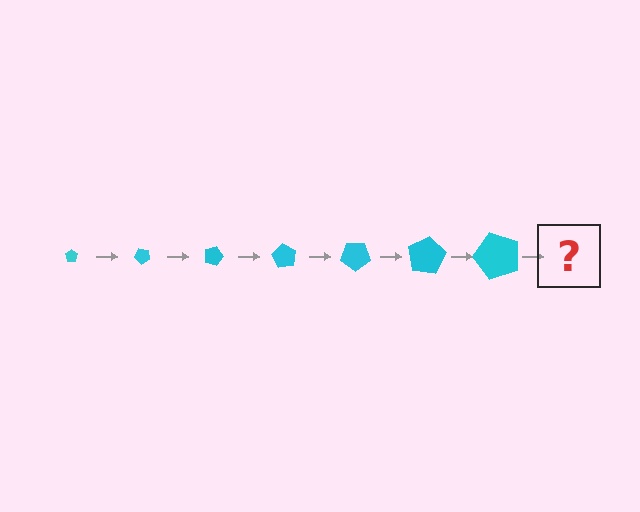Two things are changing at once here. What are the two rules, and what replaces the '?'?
The two rules are that the pentagon grows larger each step and it rotates 45 degrees each step. The '?' should be a pentagon, larger than the previous one and rotated 315 degrees from the start.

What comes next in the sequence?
The next element should be a pentagon, larger than the previous one and rotated 315 degrees from the start.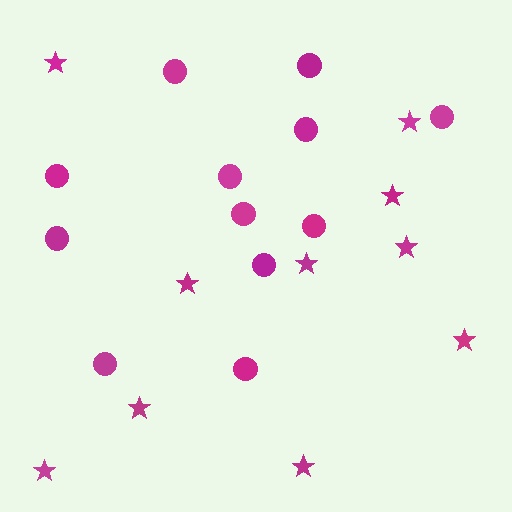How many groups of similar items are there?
There are 2 groups: one group of circles (12) and one group of stars (10).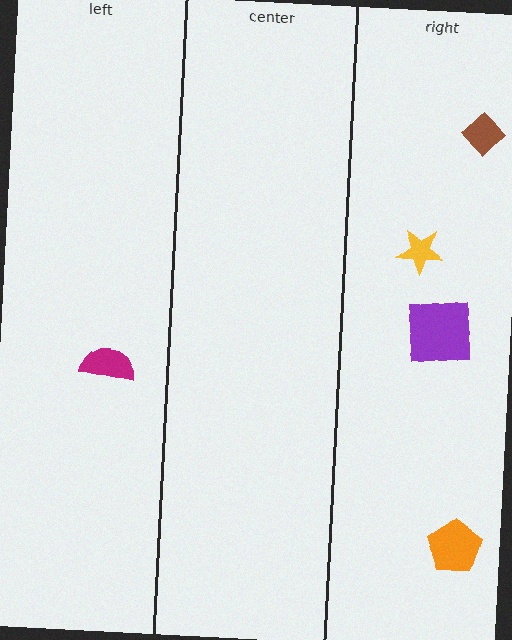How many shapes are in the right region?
4.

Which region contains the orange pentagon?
The right region.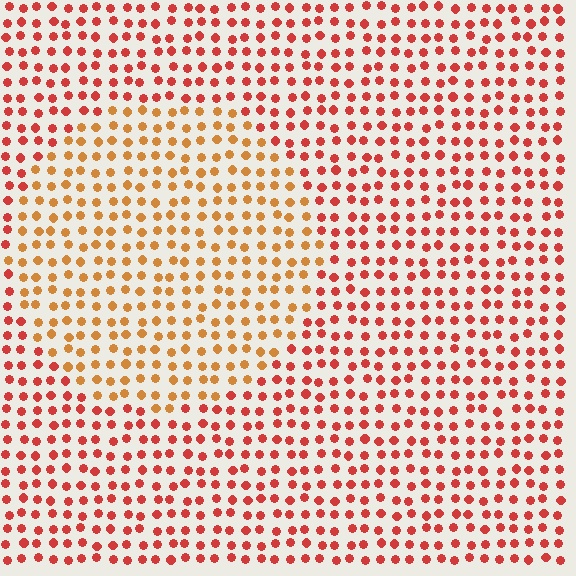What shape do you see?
I see a circle.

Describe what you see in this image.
The image is filled with small red elements in a uniform arrangement. A circle-shaped region is visible where the elements are tinted to a slightly different hue, forming a subtle color boundary.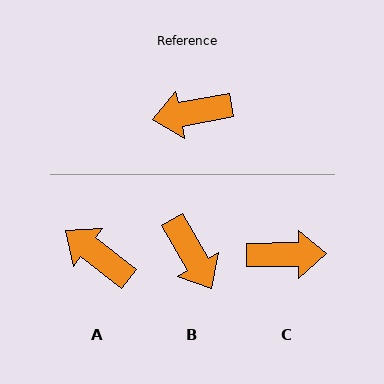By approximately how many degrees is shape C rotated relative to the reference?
Approximately 170 degrees counter-clockwise.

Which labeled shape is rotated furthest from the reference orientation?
C, about 170 degrees away.